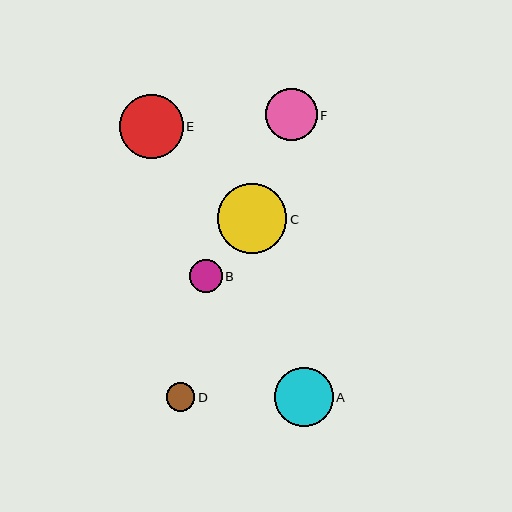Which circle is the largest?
Circle C is the largest with a size of approximately 70 pixels.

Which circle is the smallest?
Circle D is the smallest with a size of approximately 28 pixels.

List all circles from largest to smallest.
From largest to smallest: C, E, A, F, B, D.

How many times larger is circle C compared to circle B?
Circle C is approximately 2.1 times the size of circle B.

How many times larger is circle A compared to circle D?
Circle A is approximately 2.1 times the size of circle D.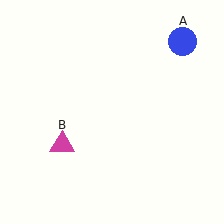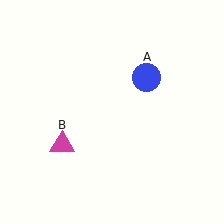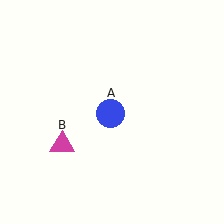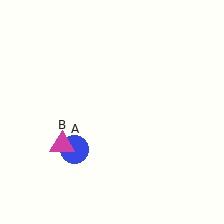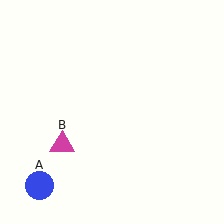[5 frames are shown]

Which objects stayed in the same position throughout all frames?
Magenta triangle (object B) remained stationary.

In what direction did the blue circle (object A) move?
The blue circle (object A) moved down and to the left.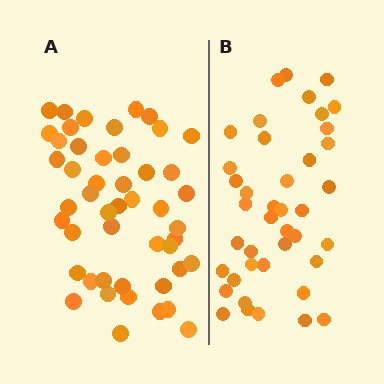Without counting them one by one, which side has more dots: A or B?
Region A (the left region) has more dots.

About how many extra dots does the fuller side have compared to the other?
Region A has roughly 8 or so more dots than region B.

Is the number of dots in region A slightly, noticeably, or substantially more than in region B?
Region A has only slightly more — the two regions are fairly close. The ratio is roughly 1.2 to 1.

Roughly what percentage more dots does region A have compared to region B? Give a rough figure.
About 15% more.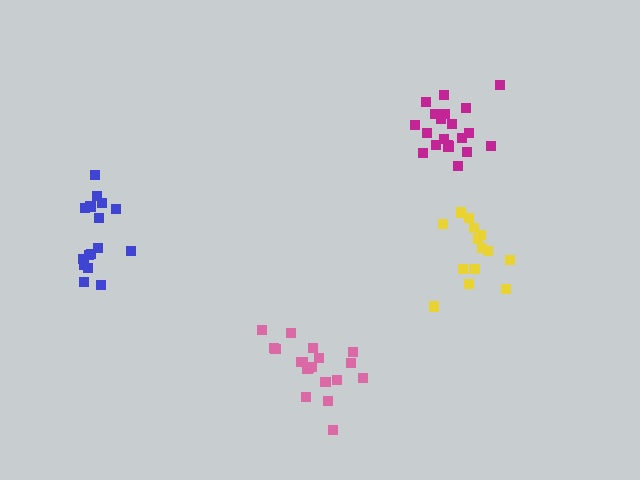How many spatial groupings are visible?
There are 4 spatial groupings.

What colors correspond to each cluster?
The clusters are colored: yellow, pink, magenta, blue.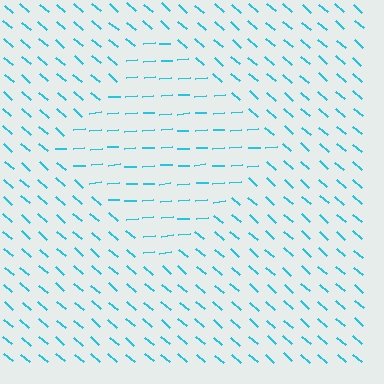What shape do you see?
I see a diamond.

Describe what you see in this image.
The image is filled with small cyan line segments. A diamond region in the image has lines oriented differently from the surrounding lines, creating a visible texture boundary.